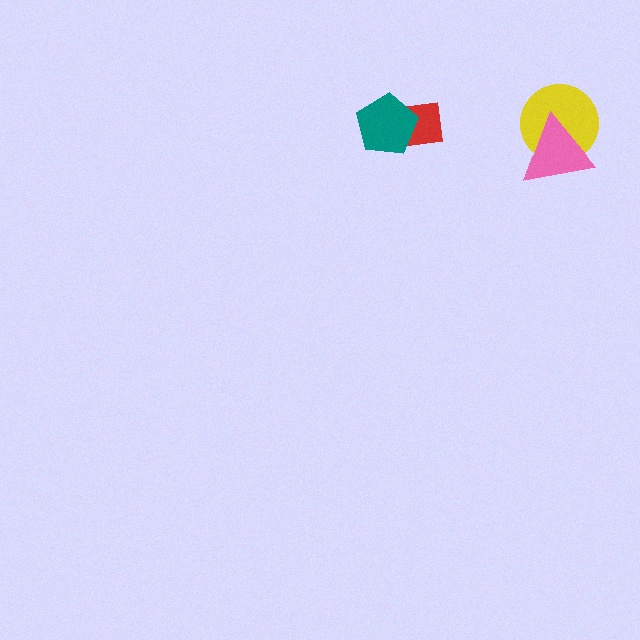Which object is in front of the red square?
The teal pentagon is in front of the red square.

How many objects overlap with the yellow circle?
1 object overlaps with the yellow circle.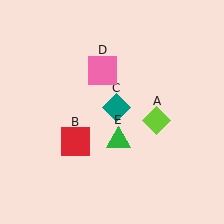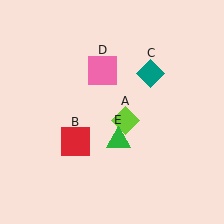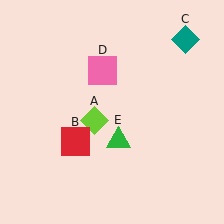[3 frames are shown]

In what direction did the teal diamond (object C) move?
The teal diamond (object C) moved up and to the right.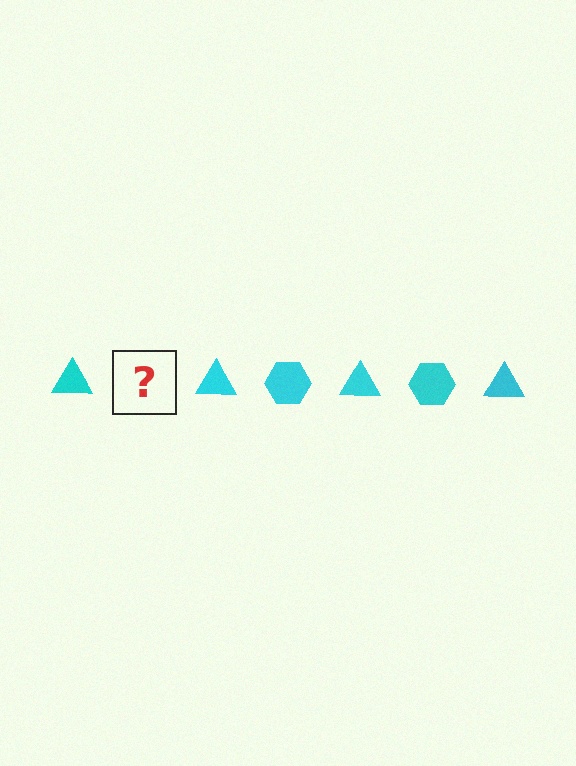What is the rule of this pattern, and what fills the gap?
The rule is that the pattern cycles through triangle, hexagon shapes in cyan. The gap should be filled with a cyan hexagon.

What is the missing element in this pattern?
The missing element is a cyan hexagon.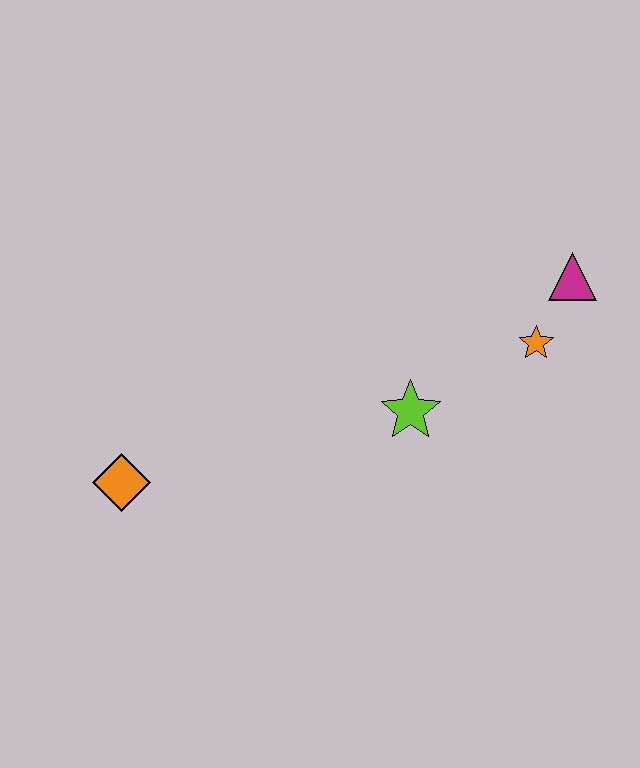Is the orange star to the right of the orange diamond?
Yes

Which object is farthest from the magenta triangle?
The orange diamond is farthest from the magenta triangle.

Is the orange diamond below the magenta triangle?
Yes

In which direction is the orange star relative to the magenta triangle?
The orange star is below the magenta triangle.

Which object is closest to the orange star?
The magenta triangle is closest to the orange star.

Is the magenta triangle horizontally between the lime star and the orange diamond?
No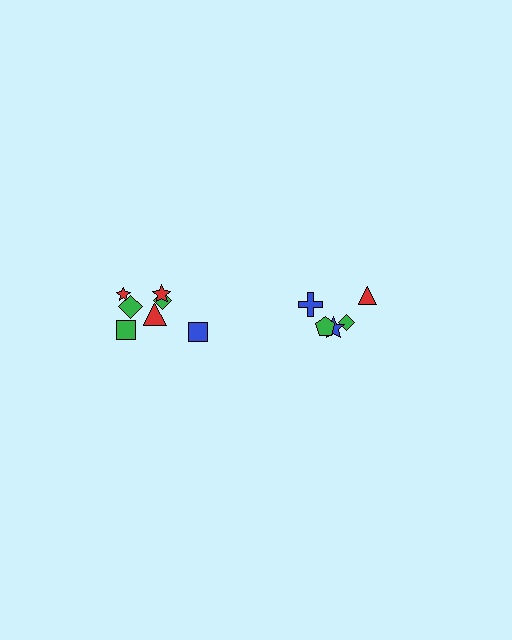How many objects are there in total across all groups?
There are 12 objects.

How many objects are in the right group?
There are 5 objects.